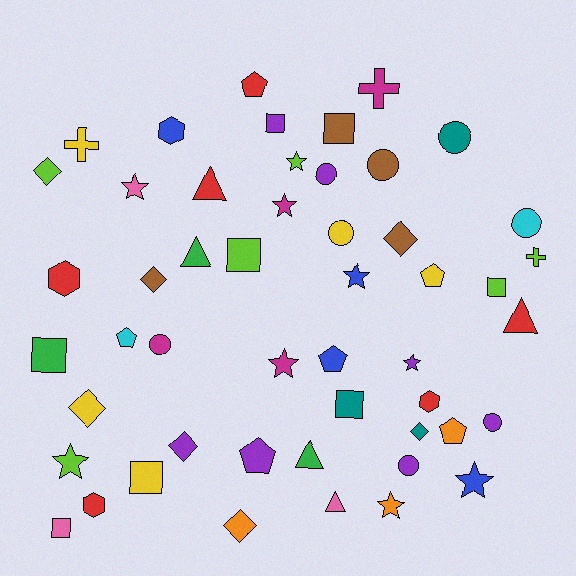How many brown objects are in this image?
There are 4 brown objects.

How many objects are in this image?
There are 50 objects.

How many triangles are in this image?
There are 5 triangles.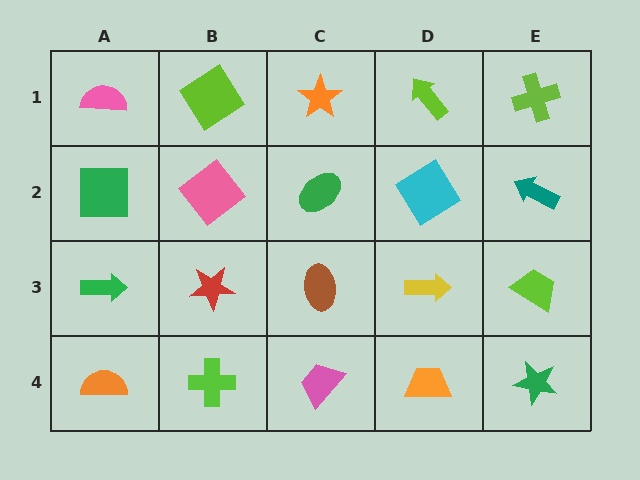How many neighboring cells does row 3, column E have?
3.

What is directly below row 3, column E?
A green star.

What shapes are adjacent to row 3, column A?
A green square (row 2, column A), an orange semicircle (row 4, column A), a red star (row 3, column B).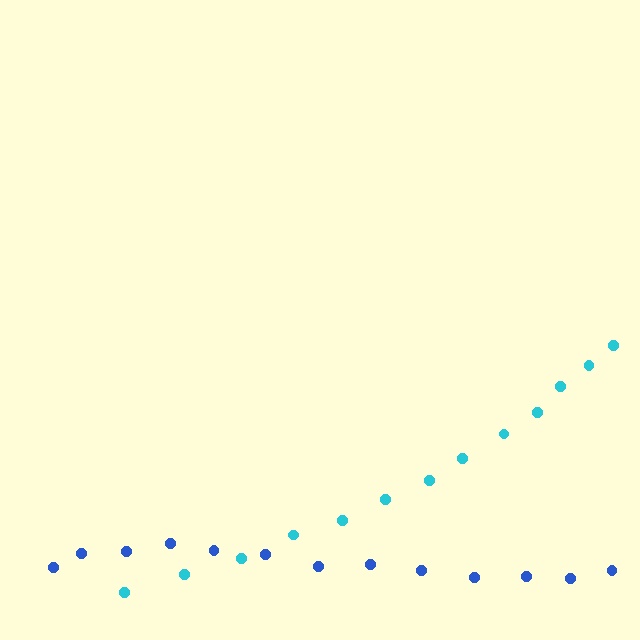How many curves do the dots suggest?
There are 2 distinct paths.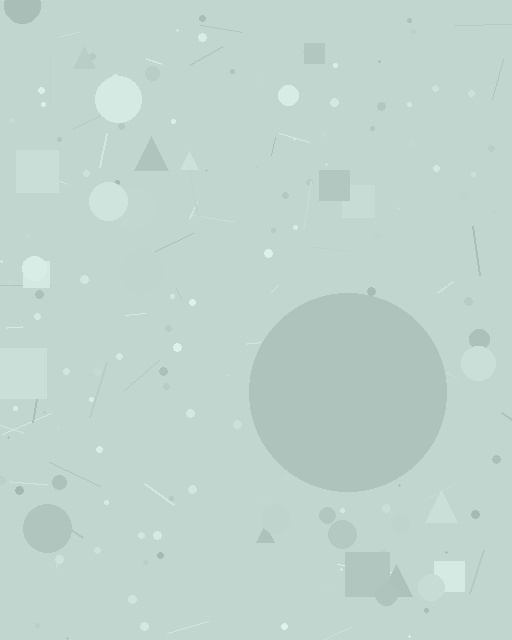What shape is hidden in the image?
A circle is hidden in the image.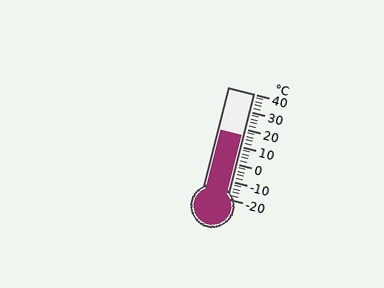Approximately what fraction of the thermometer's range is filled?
The thermometer is filled to approximately 60% of its range.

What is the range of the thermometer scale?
The thermometer scale ranges from -20°C to 40°C.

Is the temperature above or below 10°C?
The temperature is above 10°C.